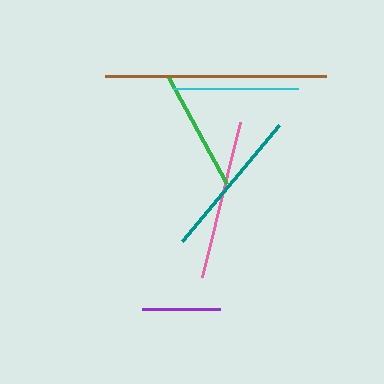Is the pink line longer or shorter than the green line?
The pink line is longer than the green line.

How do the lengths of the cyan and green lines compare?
The cyan and green lines are approximately the same length.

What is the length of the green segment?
The green segment is approximately 121 pixels long.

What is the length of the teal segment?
The teal segment is approximately 152 pixels long.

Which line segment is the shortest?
The purple line is the shortest at approximately 78 pixels.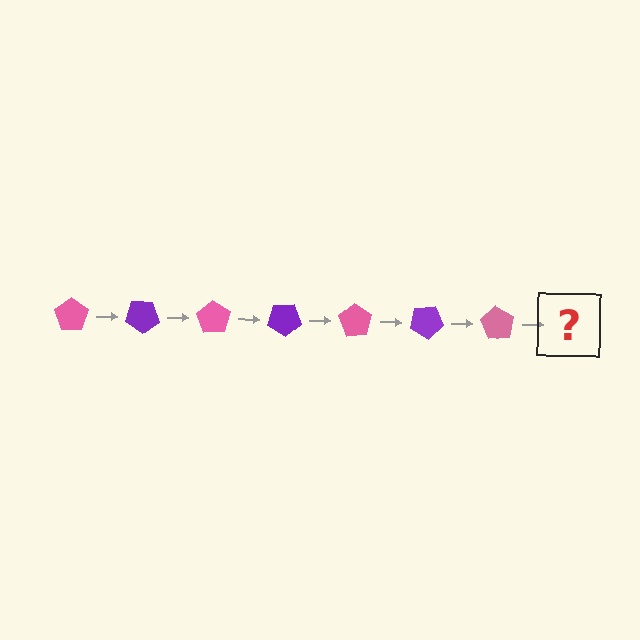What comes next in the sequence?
The next element should be a purple pentagon, rotated 245 degrees from the start.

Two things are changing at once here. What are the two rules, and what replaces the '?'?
The two rules are that it rotates 35 degrees each step and the color cycles through pink and purple. The '?' should be a purple pentagon, rotated 245 degrees from the start.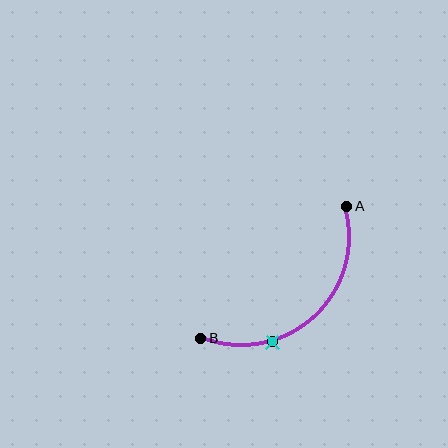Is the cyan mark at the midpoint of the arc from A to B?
No. The cyan mark lies on the arc but is closer to endpoint B. The arc midpoint would be at the point on the curve equidistant along the arc from both A and B.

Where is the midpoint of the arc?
The arc midpoint is the point on the curve farthest from the straight line joining A and B. It sits below and to the right of that line.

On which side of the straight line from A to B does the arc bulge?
The arc bulges below and to the right of the straight line connecting A and B.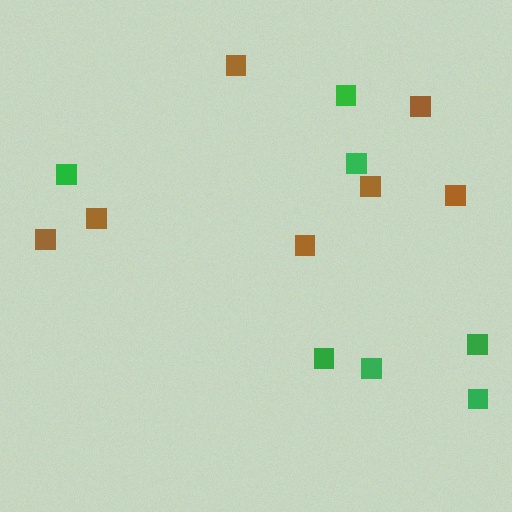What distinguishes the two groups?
There are 2 groups: one group of brown squares (7) and one group of green squares (7).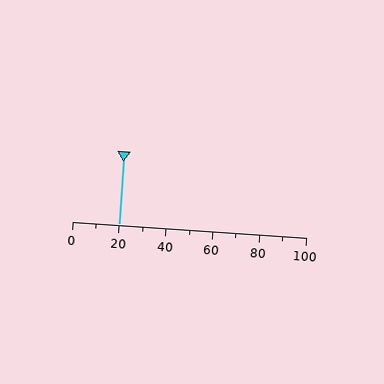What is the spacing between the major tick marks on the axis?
The major ticks are spaced 20 apart.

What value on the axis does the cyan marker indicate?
The marker indicates approximately 20.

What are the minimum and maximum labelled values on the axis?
The axis runs from 0 to 100.